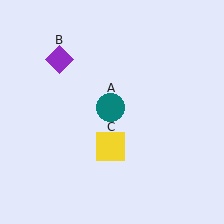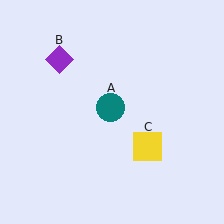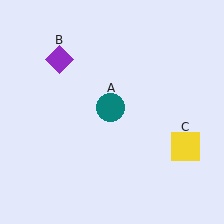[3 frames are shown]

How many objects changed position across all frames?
1 object changed position: yellow square (object C).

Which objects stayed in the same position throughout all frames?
Teal circle (object A) and purple diamond (object B) remained stationary.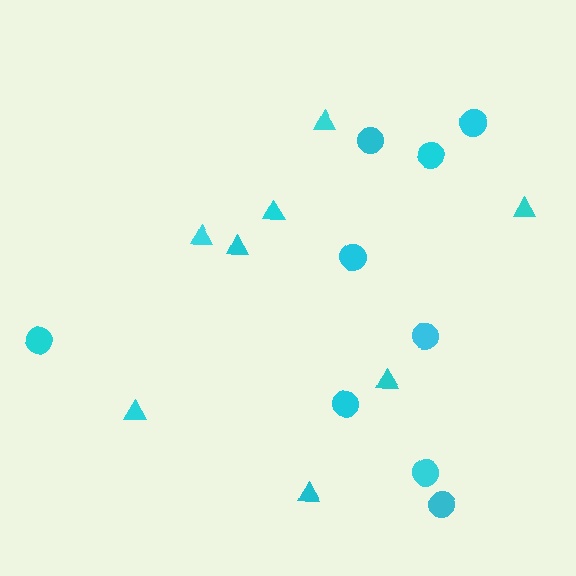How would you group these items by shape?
There are 2 groups: one group of triangles (8) and one group of circles (9).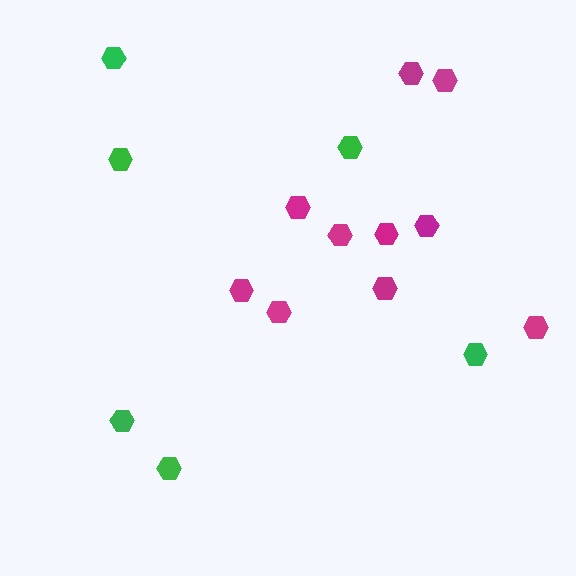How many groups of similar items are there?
There are 2 groups: one group of magenta hexagons (10) and one group of green hexagons (6).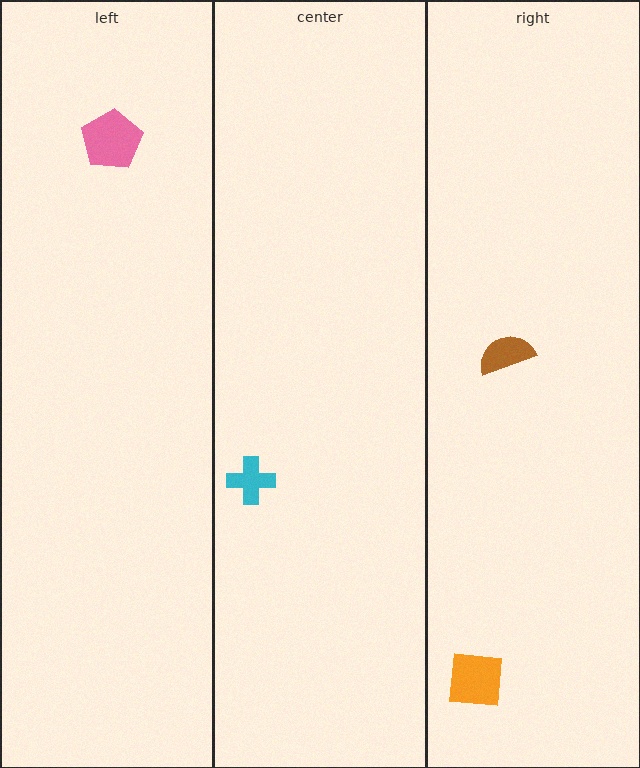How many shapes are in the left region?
1.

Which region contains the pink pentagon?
The left region.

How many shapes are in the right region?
2.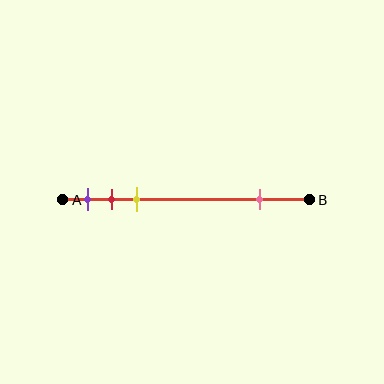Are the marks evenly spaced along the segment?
No, the marks are not evenly spaced.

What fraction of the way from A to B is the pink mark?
The pink mark is approximately 80% (0.8) of the way from A to B.